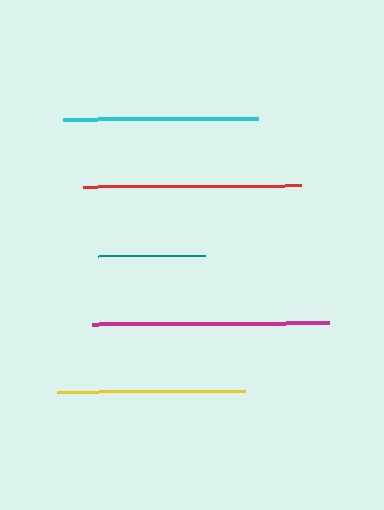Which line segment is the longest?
The magenta line is the longest at approximately 237 pixels.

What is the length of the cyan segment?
The cyan segment is approximately 195 pixels long.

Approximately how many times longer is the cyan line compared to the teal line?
The cyan line is approximately 1.8 times the length of the teal line.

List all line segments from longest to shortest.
From longest to shortest: magenta, red, cyan, yellow, teal.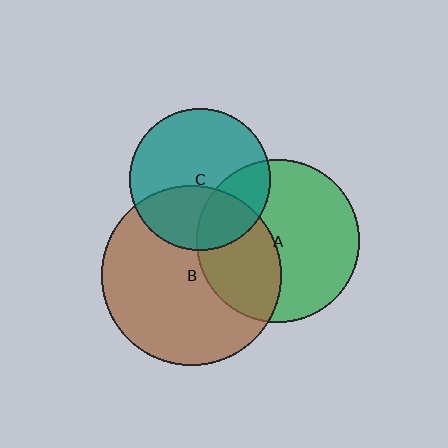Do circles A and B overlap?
Yes.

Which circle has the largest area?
Circle B (brown).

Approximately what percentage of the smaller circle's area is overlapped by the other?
Approximately 40%.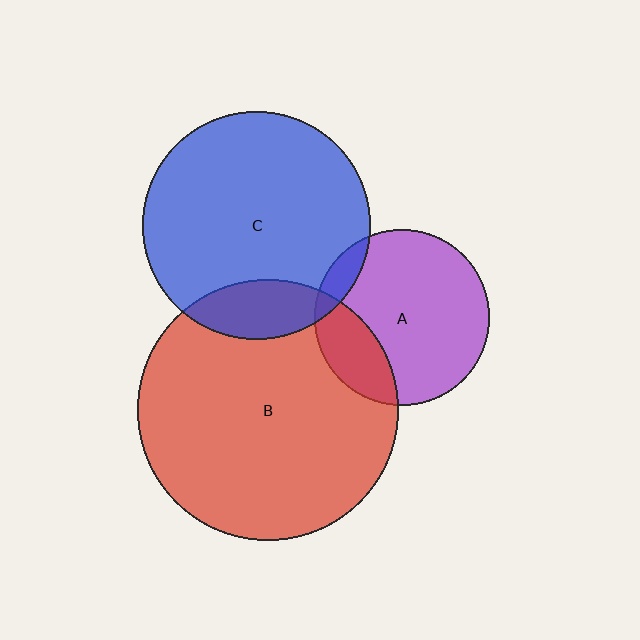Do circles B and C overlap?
Yes.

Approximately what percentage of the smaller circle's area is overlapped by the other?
Approximately 15%.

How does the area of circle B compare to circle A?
Approximately 2.2 times.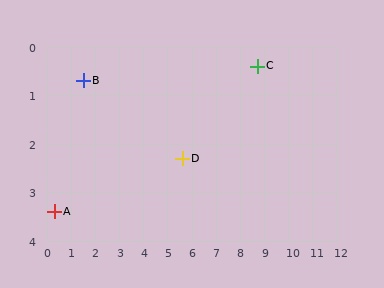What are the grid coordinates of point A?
Point A is at approximately (0.3, 3.4).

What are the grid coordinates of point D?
Point D is at approximately (5.6, 2.3).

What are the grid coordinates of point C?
Point C is at approximately (8.7, 0.4).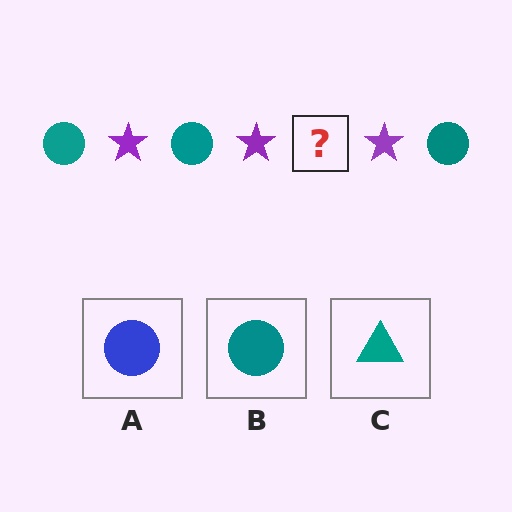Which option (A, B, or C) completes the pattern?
B.